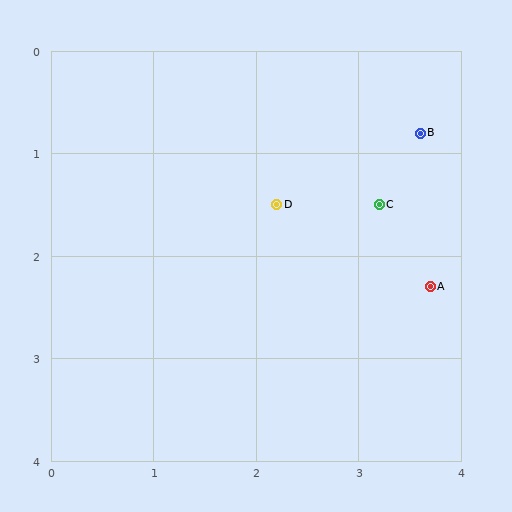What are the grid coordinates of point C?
Point C is at approximately (3.2, 1.5).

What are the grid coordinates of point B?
Point B is at approximately (3.6, 0.8).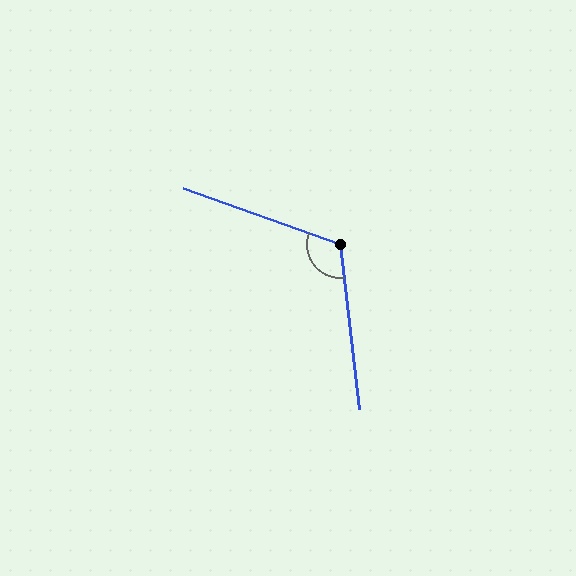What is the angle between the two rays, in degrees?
Approximately 116 degrees.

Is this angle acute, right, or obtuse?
It is obtuse.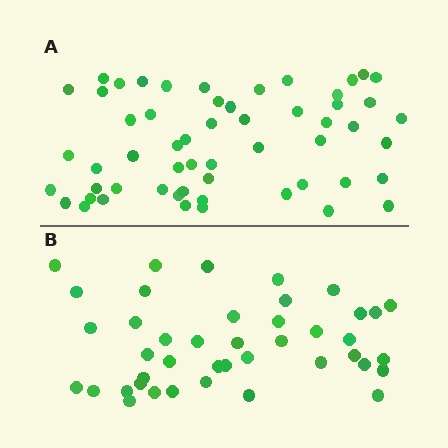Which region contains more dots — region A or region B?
Region A (the top region) has more dots.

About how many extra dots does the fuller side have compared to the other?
Region A has approximately 15 more dots than region B.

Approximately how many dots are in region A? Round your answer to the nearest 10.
About 60 dots. (The exact count is 56, which rounds to 60.)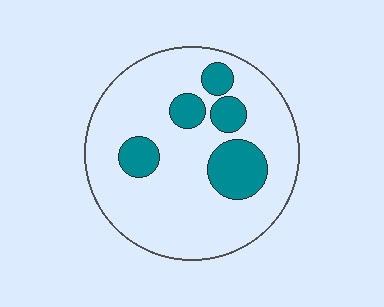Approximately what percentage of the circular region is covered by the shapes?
Approximately 20%.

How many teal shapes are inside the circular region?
5.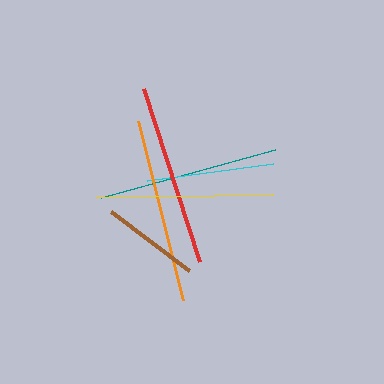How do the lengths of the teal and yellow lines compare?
The teal and yellow lines are approximately the same length.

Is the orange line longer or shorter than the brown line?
The orange line is longer than the brown line.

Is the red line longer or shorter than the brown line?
The red line is longer than the brown line.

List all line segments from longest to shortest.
From longest to shortest: orange, red, teal, yellow, cyan, brown.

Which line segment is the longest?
The orange line is the longest at approximately 185 pixels.